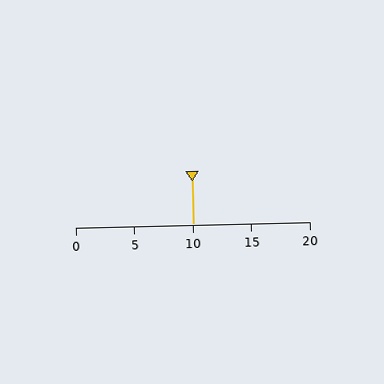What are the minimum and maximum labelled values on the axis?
The axis runs from 0 to 20.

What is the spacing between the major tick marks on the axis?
The major ticks are spaced 5 apart.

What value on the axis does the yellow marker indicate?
The marker indicates approximately 10.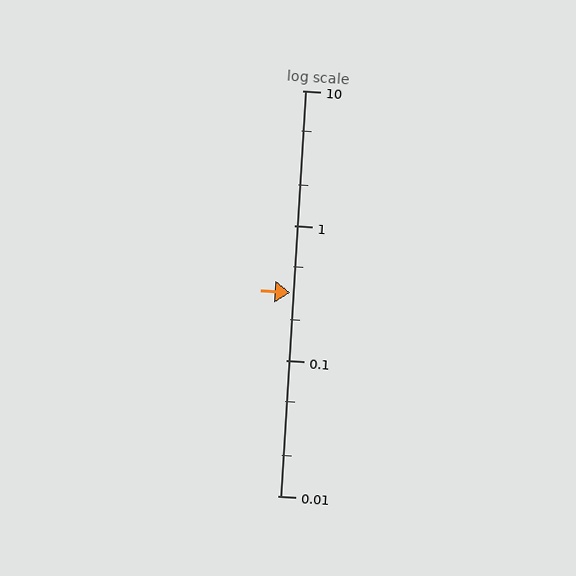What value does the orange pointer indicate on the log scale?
The pointer indicates approximately 0.32.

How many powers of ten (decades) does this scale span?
The scale spans 3 decades, from 0.01 to 10.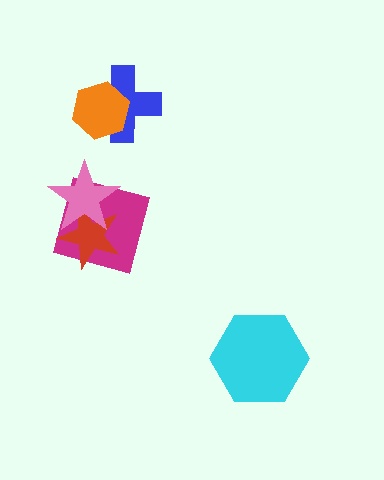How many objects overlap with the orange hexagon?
1 object overlaps with the orange hexagon.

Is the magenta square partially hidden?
Yes, it is partially covered by another shape.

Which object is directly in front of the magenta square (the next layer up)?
The red star is directly in front of the magenta square.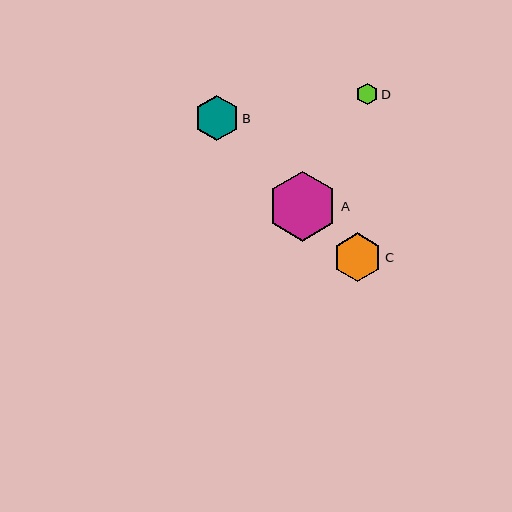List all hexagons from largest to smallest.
From largest to smallest: A, C, B, D.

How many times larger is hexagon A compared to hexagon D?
Hexagon A is approximately 3.2 times the size of hexagon D.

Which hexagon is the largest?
Hexagon A is the largest with a size of approximately 70 pixels.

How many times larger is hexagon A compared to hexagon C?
Hexagon A is approximately 1.5 times the size of hexagon C.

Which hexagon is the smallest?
Hexagon D is the smallest with a size of approximately 22 pixels.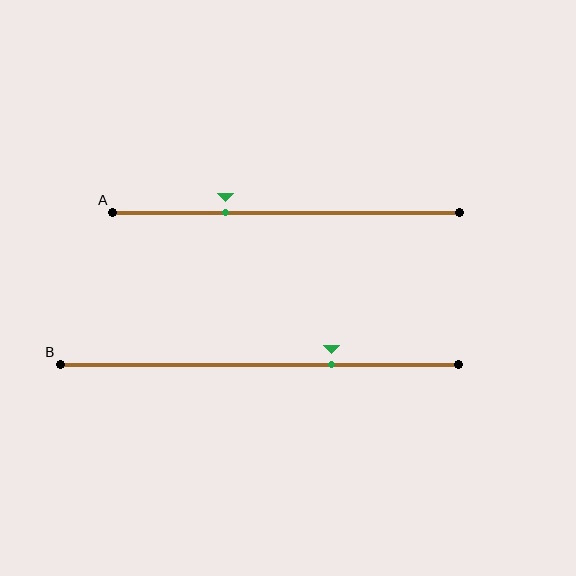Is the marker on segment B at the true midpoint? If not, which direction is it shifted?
No, the marker on segment B is shifted to the right by about 18% of the segment length.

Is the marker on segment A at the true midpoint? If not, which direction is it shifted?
No, the marker on segment A is shifted to the left by about 18% of the segment length.